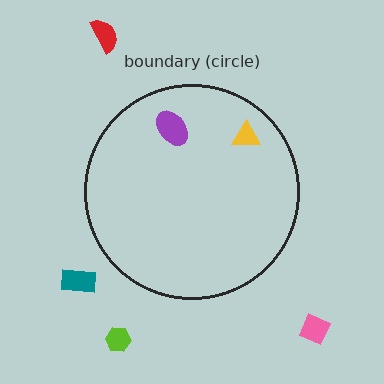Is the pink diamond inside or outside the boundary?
Outside.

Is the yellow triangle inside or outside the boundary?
Inside.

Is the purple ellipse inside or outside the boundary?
Inside.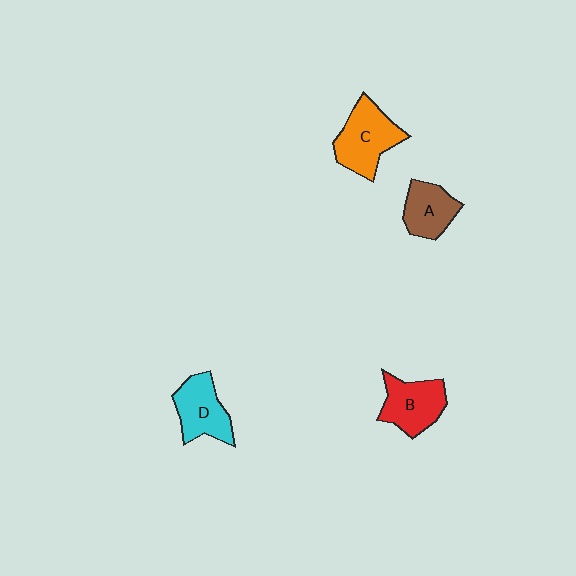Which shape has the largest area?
Shape C (orange).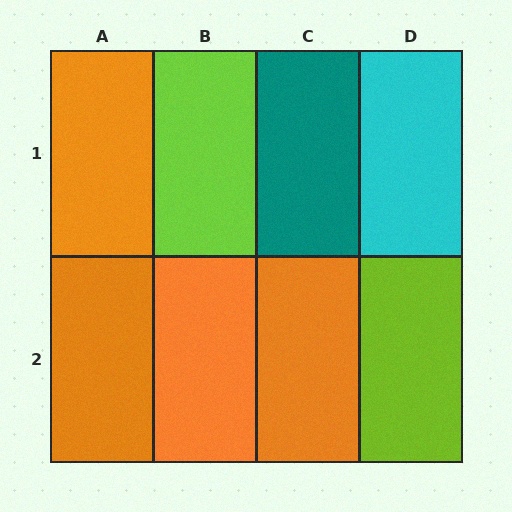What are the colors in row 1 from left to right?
Orange, lime, teal, cyan.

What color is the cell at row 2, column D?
Lime.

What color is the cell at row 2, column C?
Orange.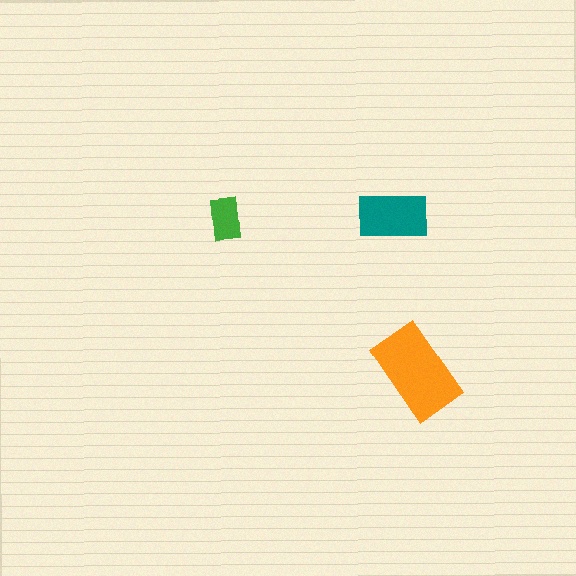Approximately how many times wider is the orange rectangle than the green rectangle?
About 2 times wider.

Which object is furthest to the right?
The orange rectangle is rightmost.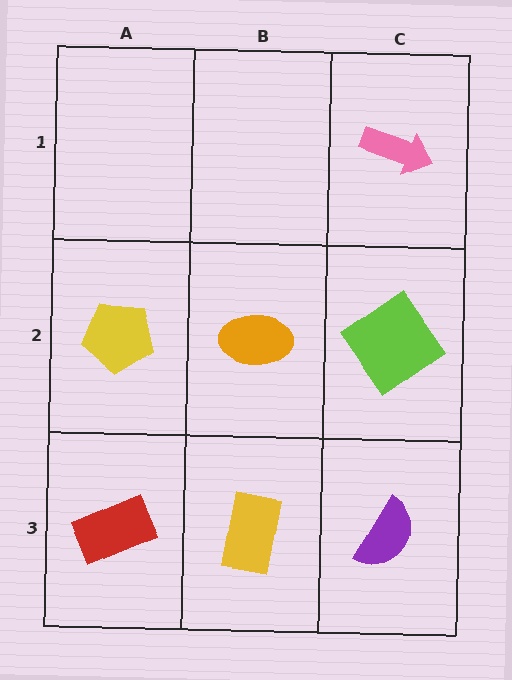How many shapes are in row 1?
1 shape.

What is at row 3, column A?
A red rectangle.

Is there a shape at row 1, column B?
No, that cell is empty.